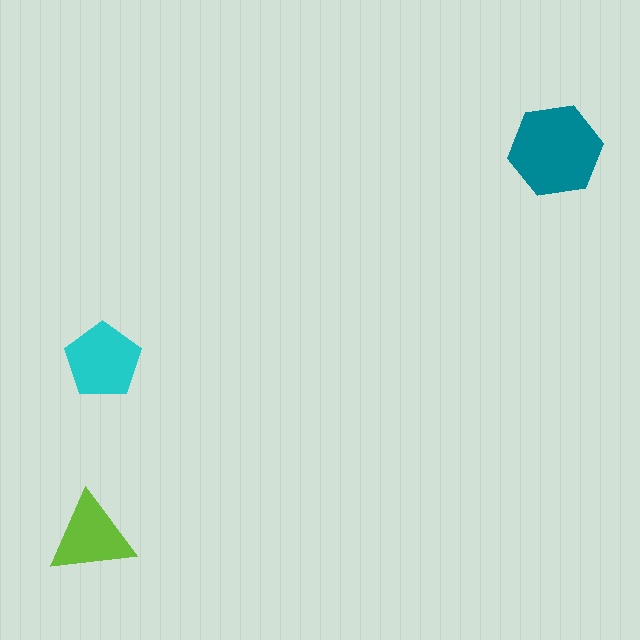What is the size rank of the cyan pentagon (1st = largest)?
2nd.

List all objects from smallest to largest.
The lime triangle, the cyan pentagon, the teal hexagon.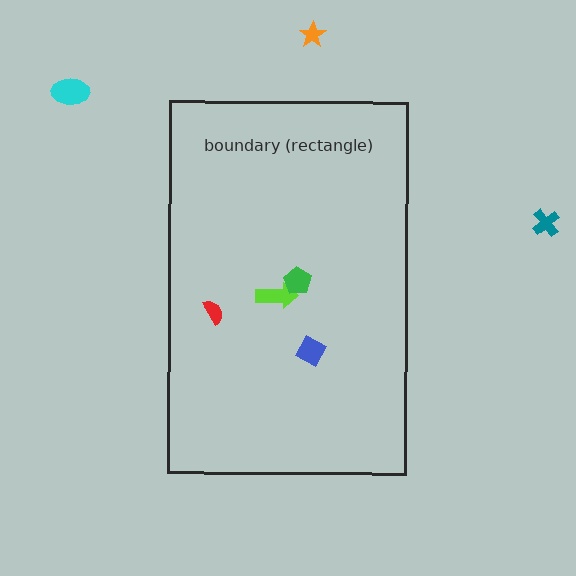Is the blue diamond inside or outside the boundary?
Inside.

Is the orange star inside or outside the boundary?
Outside.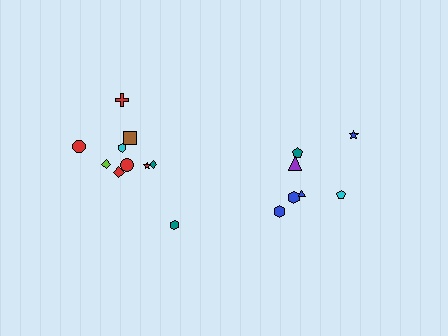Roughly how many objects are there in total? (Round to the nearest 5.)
Roughly 15 objects in total.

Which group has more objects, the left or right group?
The left group.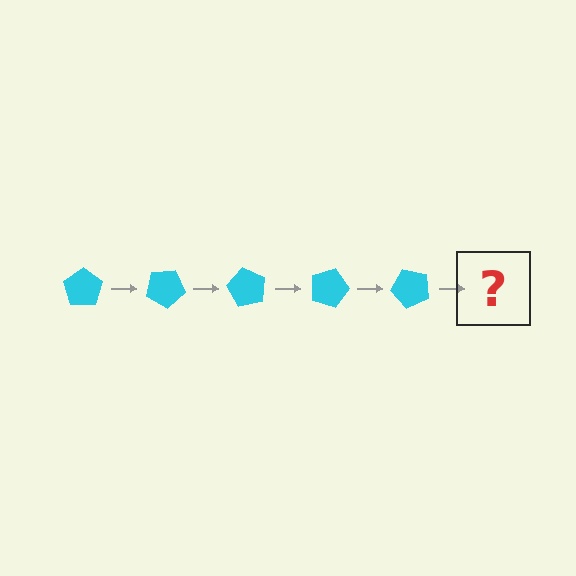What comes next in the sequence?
The next element should be a cyan pentagon rotated 150 degrees.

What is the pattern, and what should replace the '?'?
The pattern is that the pentagon rotates 30 degrees each step. The '?' should be a cyan pentagon rotated 150 degrees.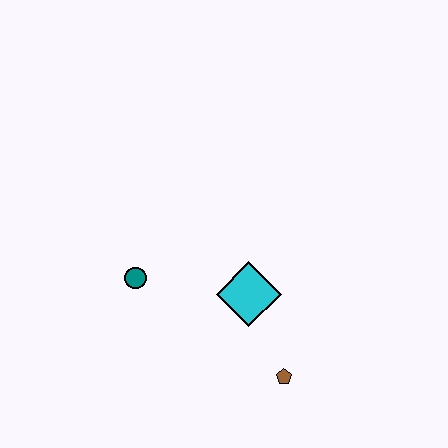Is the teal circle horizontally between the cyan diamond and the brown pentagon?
No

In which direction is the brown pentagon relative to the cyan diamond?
The brown pentagon is below the cyan diamond.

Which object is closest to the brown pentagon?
The cyan diamond is closest to the brown pentagon.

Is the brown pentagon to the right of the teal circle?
Yes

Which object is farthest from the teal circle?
The brown pentagon is farthest from the teal circle.